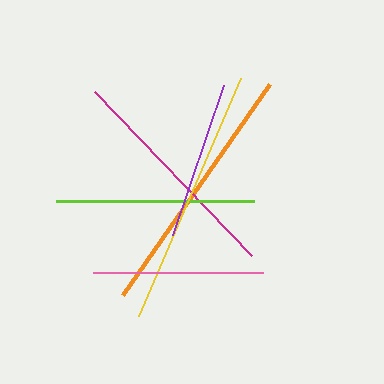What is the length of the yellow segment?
The yellow segment is approximately 259 pixels long.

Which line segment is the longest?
The yellow line is the longest at approximately 259 pixels.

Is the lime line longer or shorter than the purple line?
The lime line is longer than the purple line.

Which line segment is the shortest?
The purple line is the shortest at approximately 158 pixels.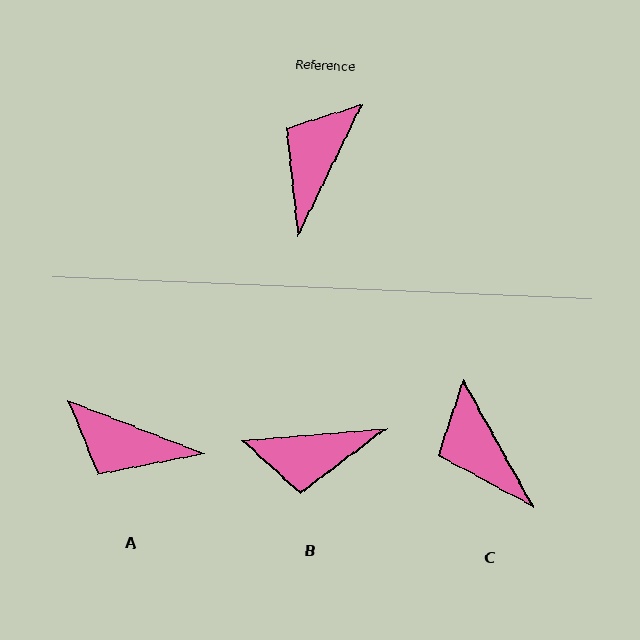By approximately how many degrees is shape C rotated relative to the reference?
Approximately 55 degrees counter-clockwise.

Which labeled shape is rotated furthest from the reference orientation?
B, about 121 degrees away.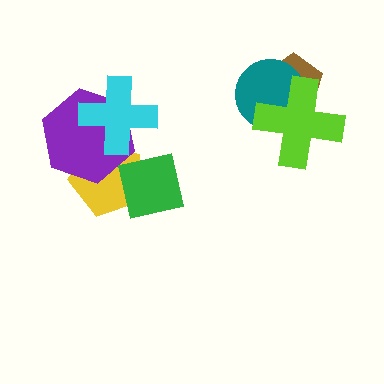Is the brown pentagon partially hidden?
Yes, it is partially covered by another shape.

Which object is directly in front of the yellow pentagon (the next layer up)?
The purple hexagon is directly in front of the yellow pentagon.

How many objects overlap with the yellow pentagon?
3 objects overlap with the yellow pentagon.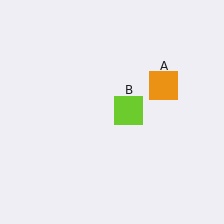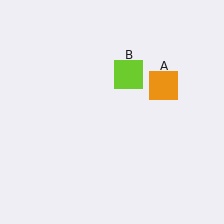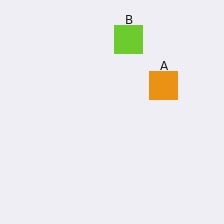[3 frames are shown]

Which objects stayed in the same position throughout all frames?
Orange square (object A) remained stationary.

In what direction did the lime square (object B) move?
The lime square (object B) moved up.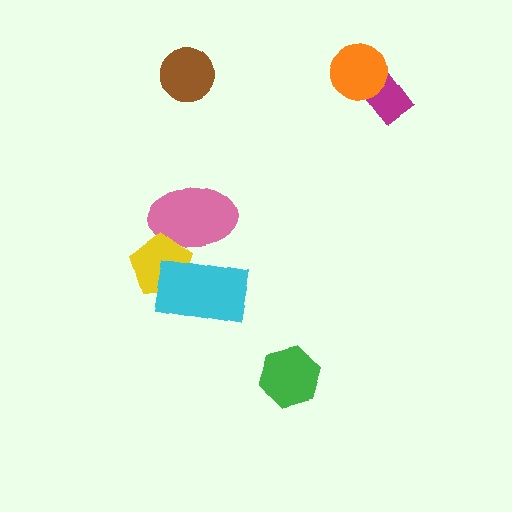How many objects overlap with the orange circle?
1 object overlaps with the orange circle.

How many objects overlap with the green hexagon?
0 objects overlap with the green hexagon.